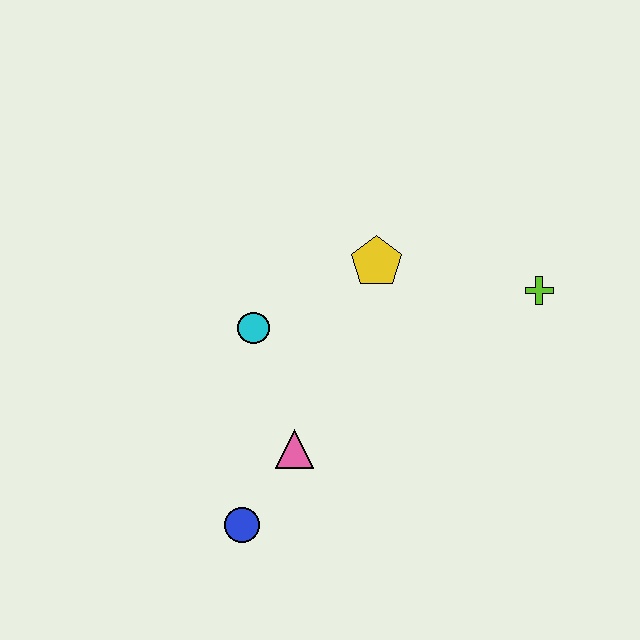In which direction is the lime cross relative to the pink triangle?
The lime cross is to the right of the pink triangle.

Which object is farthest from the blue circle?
The lime cross is farthest from the blue circle.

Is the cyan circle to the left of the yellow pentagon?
Yes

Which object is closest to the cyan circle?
The pink triangle is closest to the cyan circle.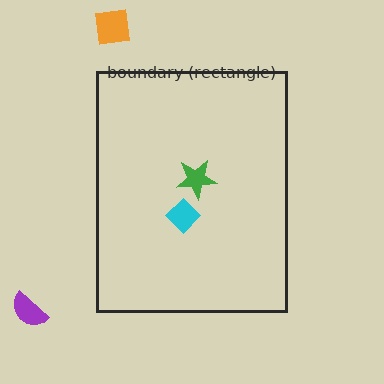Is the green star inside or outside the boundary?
Inside.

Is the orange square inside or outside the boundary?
Outside.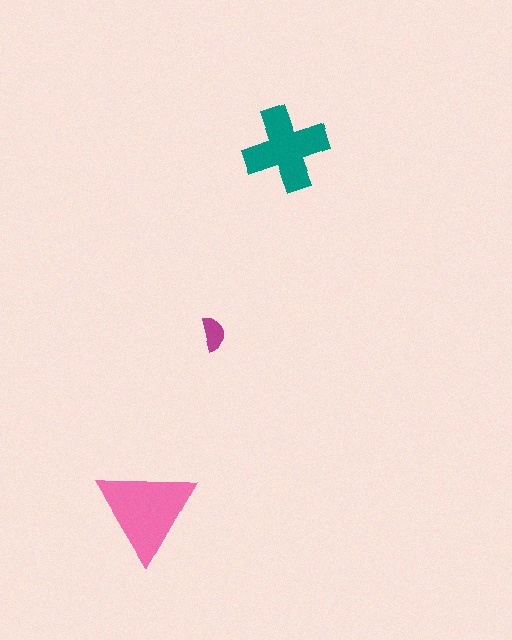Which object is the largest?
The pink triangle.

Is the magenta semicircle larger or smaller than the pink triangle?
Smaller.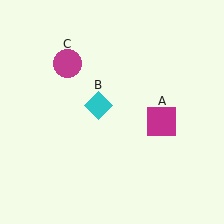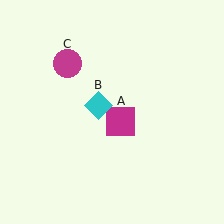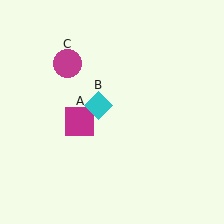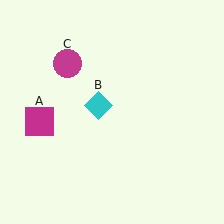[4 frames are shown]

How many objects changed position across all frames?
1 object changed position: magenta square (object A).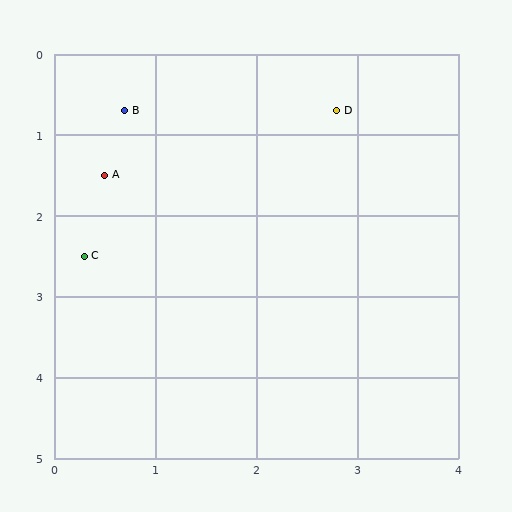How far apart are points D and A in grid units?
Points D and A are about 2.4 grid units apart.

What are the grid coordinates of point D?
Point D is at approximately (2.8, 0.7).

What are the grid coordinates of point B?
Point B is at approximately (0.7, 0.7).